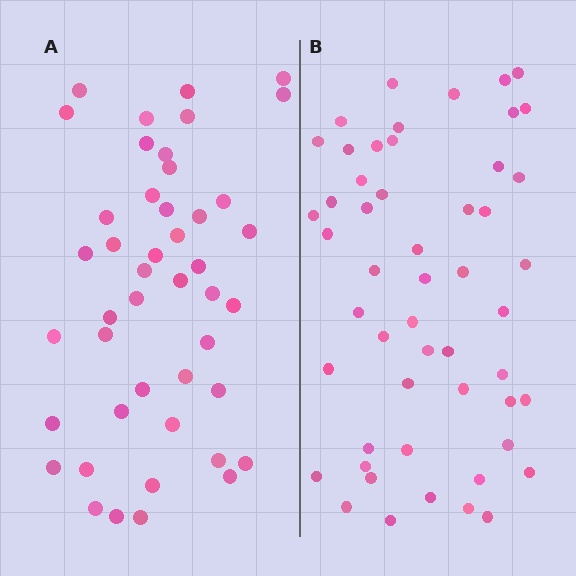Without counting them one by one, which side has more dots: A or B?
Region B (the right region) has more dots.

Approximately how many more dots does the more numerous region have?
Region B has roughly 8 or so more dots than region A.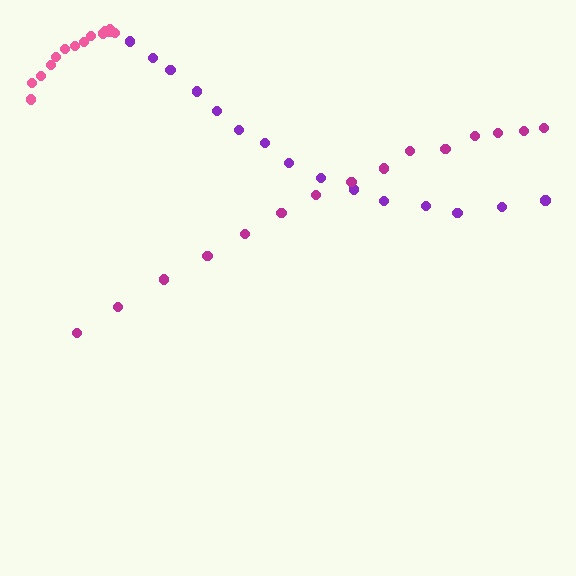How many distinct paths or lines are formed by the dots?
There are 3 distinct paths.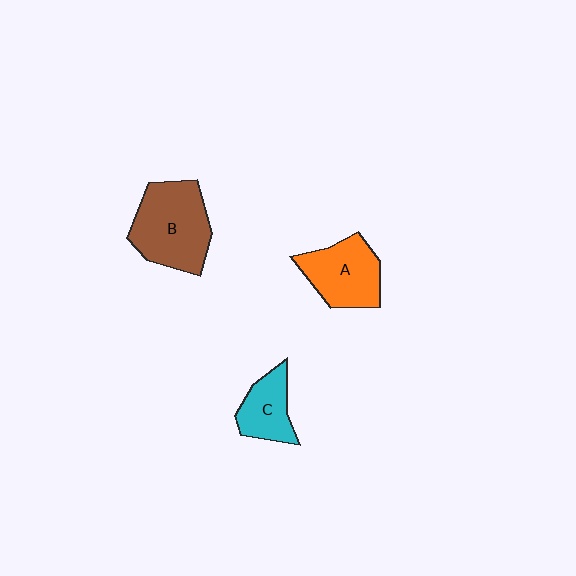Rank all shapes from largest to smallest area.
From largest to smallest: B (brown), A (orange), C (cyan).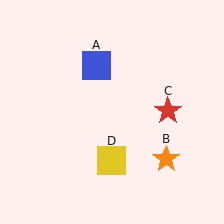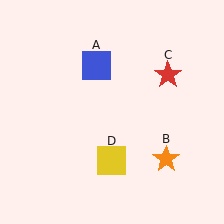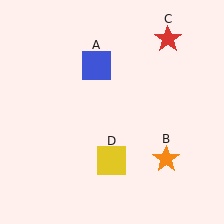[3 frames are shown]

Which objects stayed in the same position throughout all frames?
Blue square (object A) and orange star (object B) and yellow square (object D) remained stationary.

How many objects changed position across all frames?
1 object changed position: red star (object C).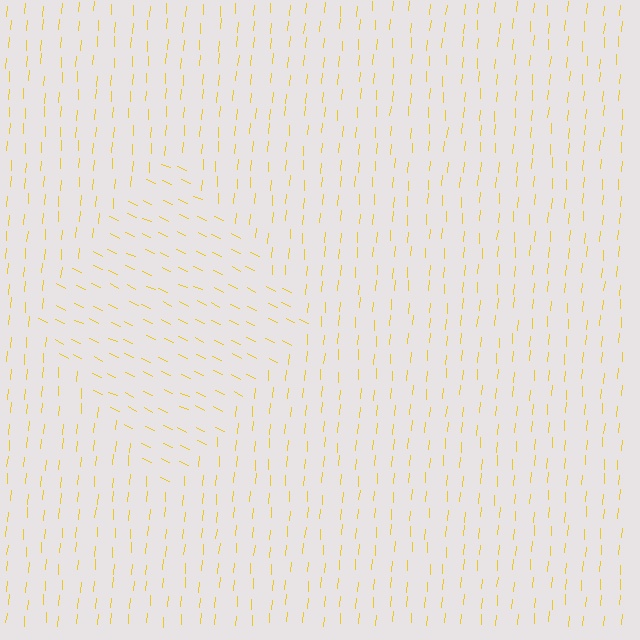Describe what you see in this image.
The image is filled with small yellow line segments. A diamond region in the image has lines oriented differently from the surrounding lines, creating a visible texture boundary.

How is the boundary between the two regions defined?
The boundary is defined purely by a change in line orientation (approximately 69 degrees difference). All lines are the same color and thickness.